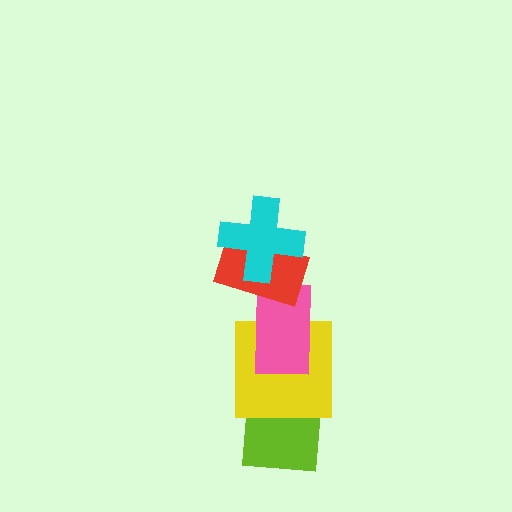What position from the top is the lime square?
The lime square is 5th from the top.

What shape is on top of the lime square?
The yellow square is on top of the lime square.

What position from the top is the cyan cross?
The cyan cross is 1st from the top.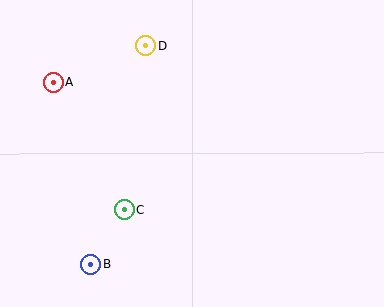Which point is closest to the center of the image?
Point C at (124, 210) is closest to the center.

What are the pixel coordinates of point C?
Point C is at (124, 210).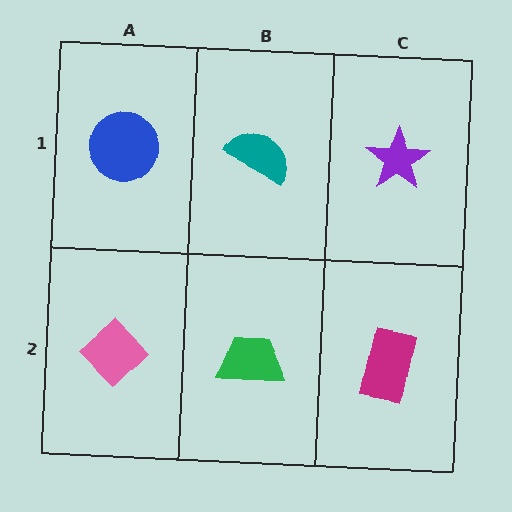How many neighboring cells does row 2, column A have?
2.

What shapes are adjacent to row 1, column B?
A green trapezoid (row 2, column B), a blue circle (row 1, column A), a purple star (row 1, column C).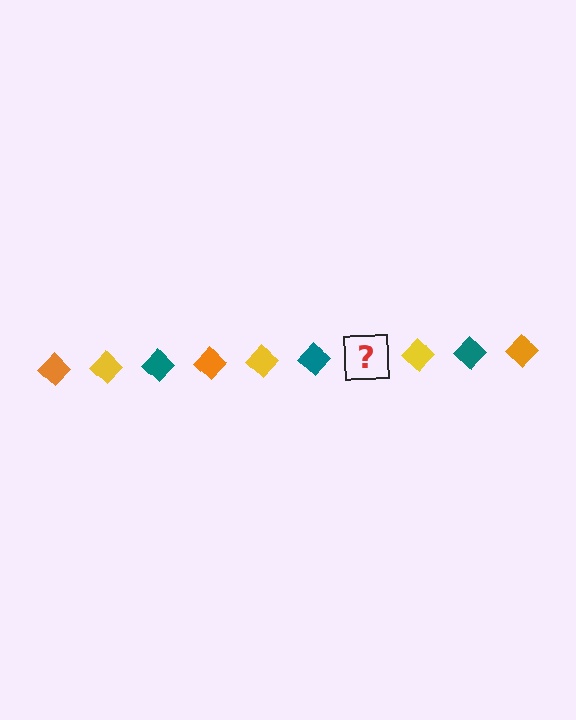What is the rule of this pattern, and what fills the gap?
The rule is that the pattern cycles through orange, yellow, teal diamonds. The gap should be filled with an orange diamond.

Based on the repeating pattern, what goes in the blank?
The blank should be an orange diamond.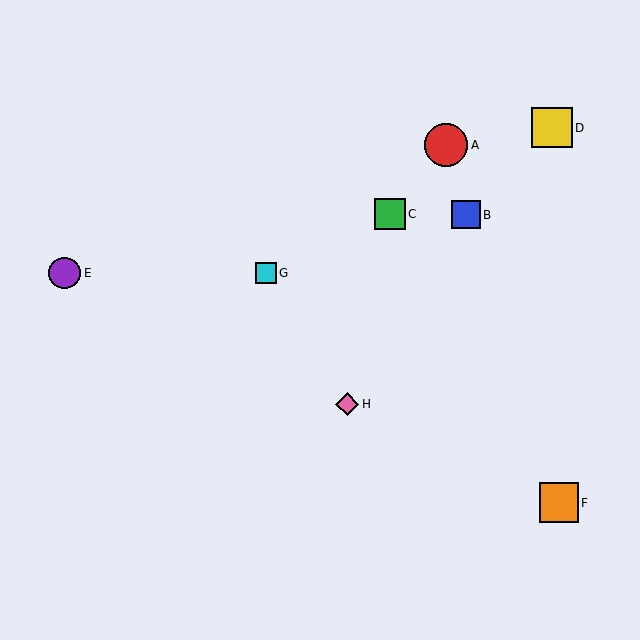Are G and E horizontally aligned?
Yes, both are at y≈273.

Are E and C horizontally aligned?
No, E is at y≈273 and C is at y≈214.